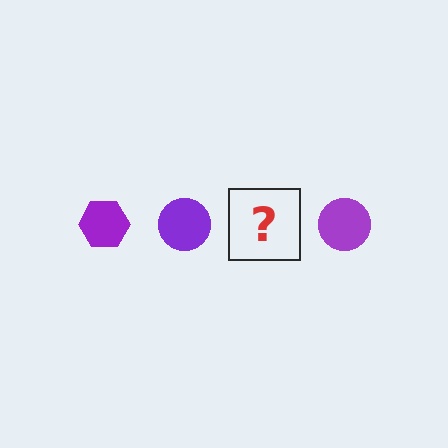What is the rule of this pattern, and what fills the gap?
The rule is that the pattern cycles through hexagon, circle shapes in purple. The gap should be filled with a purple hexagon.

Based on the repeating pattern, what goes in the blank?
The blank should be a purple hexagon.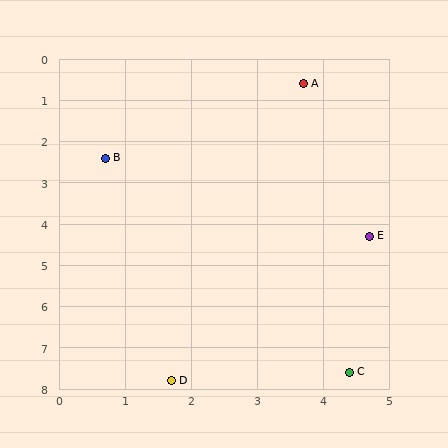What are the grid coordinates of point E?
Point E is at approximately (4.7, 4.3).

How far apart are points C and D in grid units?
Points C and D are about 2.7 grid units apart.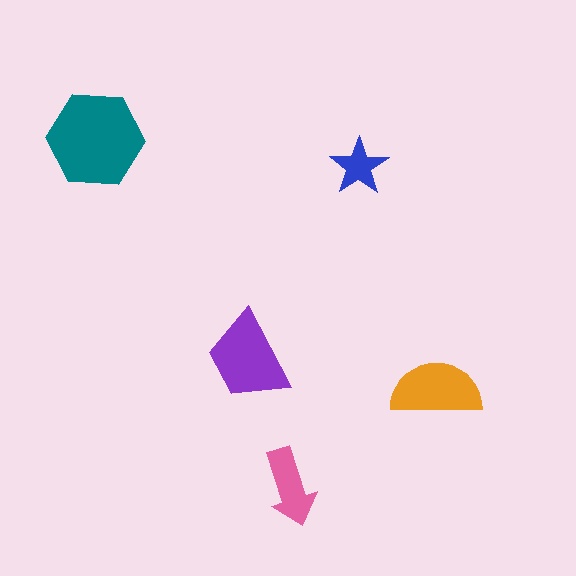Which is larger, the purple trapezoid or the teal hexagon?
The teal hexagon.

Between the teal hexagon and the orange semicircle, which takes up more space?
The teal hexagon.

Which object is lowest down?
The pink arrow is bottommost.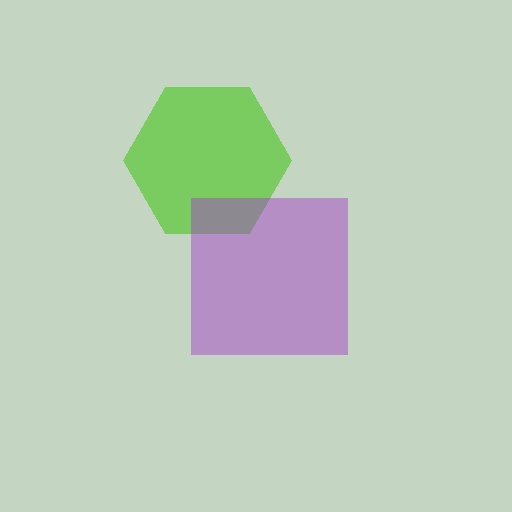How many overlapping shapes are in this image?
There are 2 overlapping shapes in the image.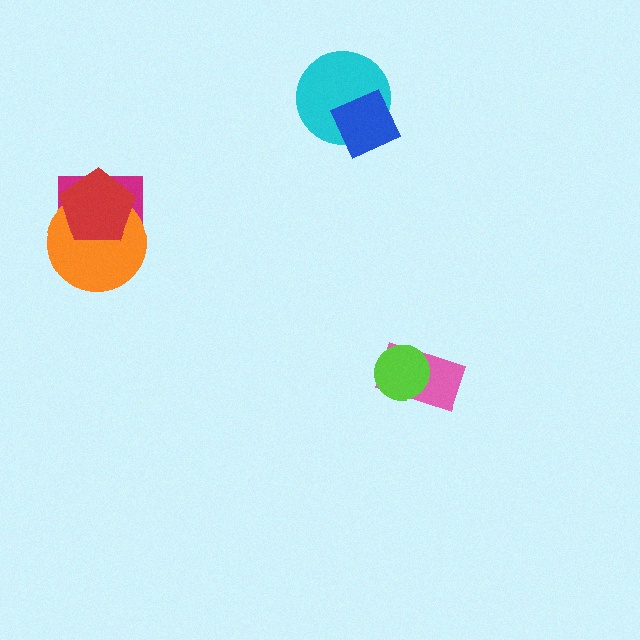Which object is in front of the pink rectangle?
The lime circle is in front of the pink rectangle.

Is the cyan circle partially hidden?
Yes, it is partially covered by another shape.